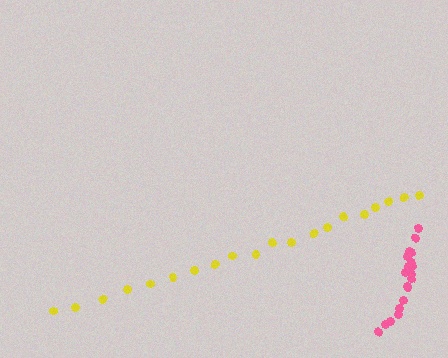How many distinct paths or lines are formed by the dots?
There are 2 distinct paths.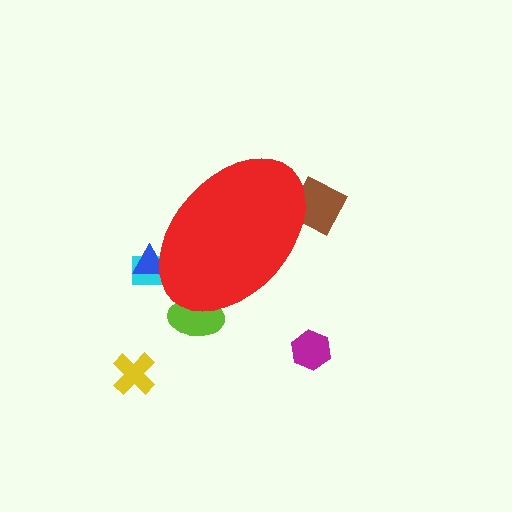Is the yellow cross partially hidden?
No, the yellow cross is fully visible.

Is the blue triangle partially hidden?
Yes, the blue triangle is partially hidden behind the red ellipse.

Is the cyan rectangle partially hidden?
Yes, the cyan rectangle is partially hidden behind the red ellipse.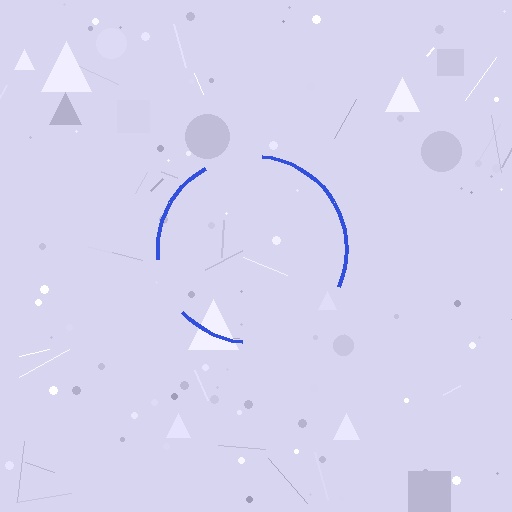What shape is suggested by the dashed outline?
The dashed outline suggests a circle.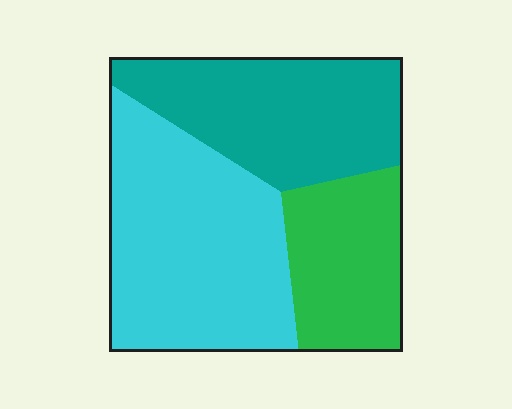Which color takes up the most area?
Cyan, at roughly 45%.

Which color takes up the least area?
Green, at roughly 25%.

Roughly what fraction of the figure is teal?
Teal covers around 35% of the figure.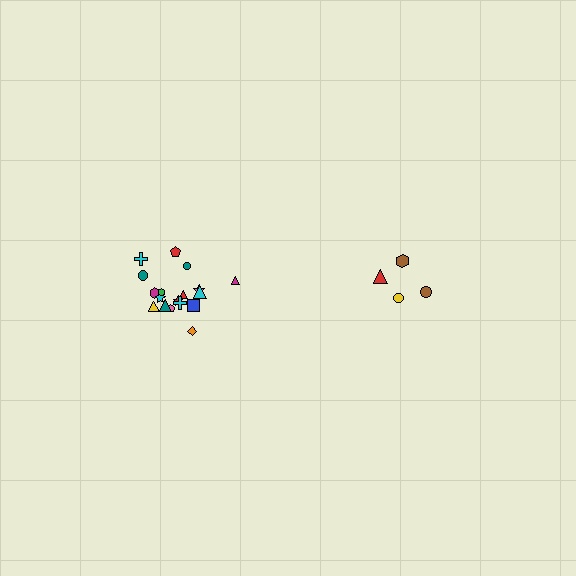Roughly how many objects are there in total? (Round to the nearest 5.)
Roughly 20 objects in total.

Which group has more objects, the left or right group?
The left group.